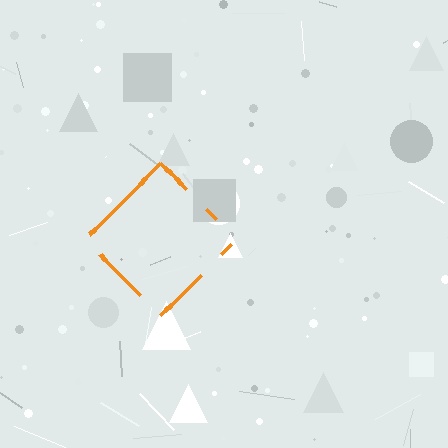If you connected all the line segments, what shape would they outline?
They would outline a diamond.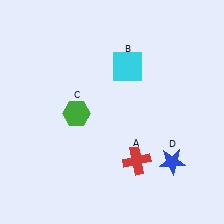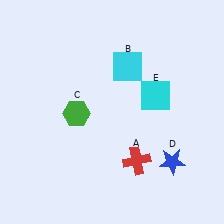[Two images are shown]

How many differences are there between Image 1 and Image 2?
There is 1 difference between the two images.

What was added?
A cyan square (E) was added in Image 2.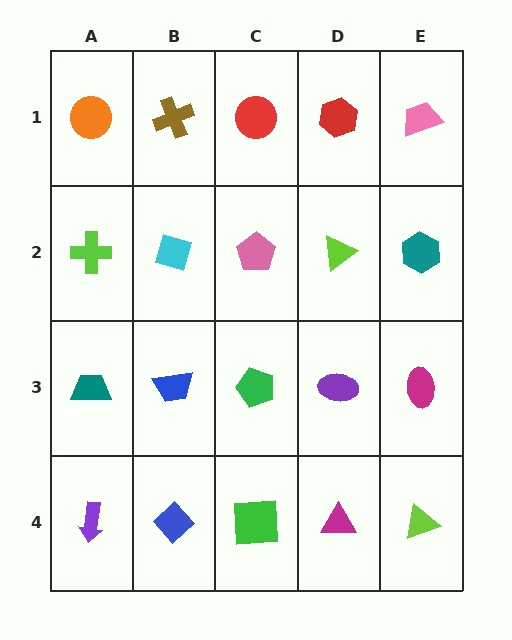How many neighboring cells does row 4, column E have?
2.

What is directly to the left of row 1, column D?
A red circle.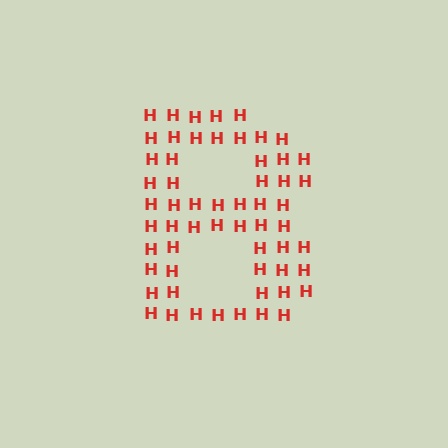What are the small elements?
The small elements are letter H's.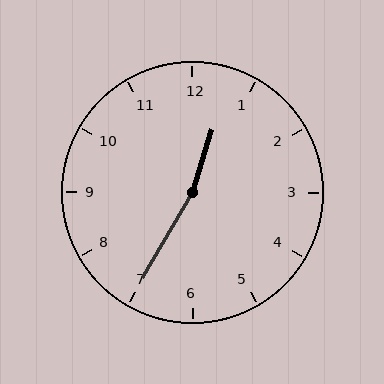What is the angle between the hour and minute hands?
Approximately 168 degrees.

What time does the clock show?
12:35.